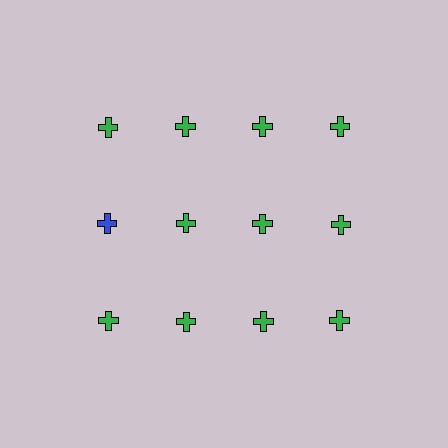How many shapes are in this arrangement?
There are 12 shapes arranged in a grid pattern.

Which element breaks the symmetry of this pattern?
The blue cross in the second row, leftmost column breaks the symmetry. All other shapes are green crosses.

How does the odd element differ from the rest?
It has a different color: blue instead of green.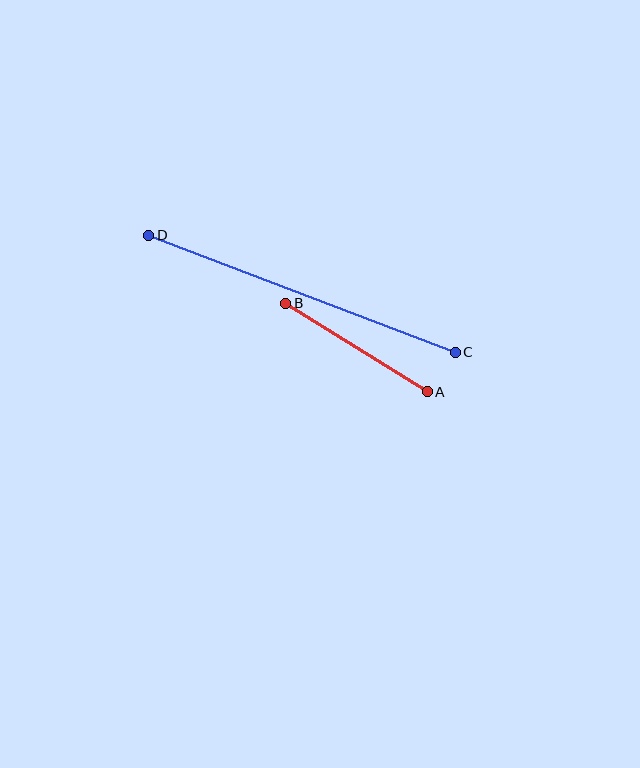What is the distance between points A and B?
The distance is approximately 167 pixels.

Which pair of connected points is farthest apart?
Points C and D are farthest apart.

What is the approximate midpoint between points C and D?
The midpoint is at approximately (302, 294) pixels.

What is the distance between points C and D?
The distance is approximately 328 pixels.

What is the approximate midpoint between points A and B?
The midpoint is at approximately (357, 348) pixels.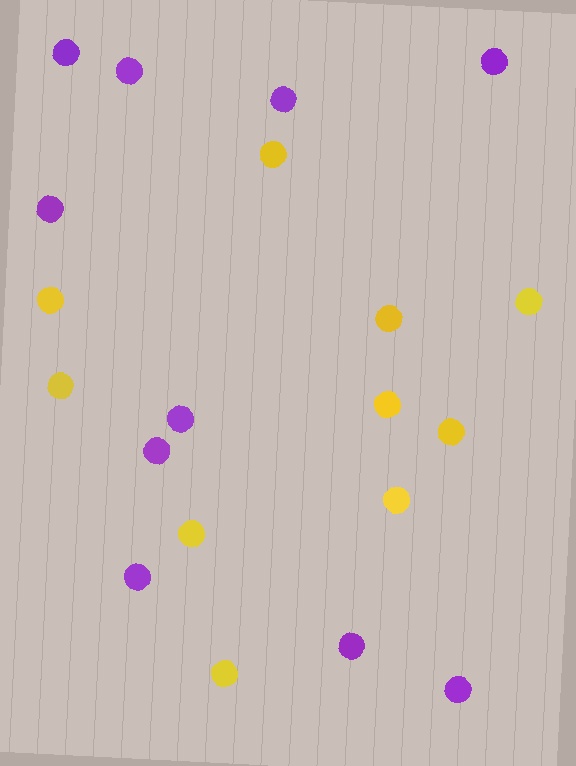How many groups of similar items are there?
There are 2 groups: one group of yellow circles (10) and one group of purple circles (10).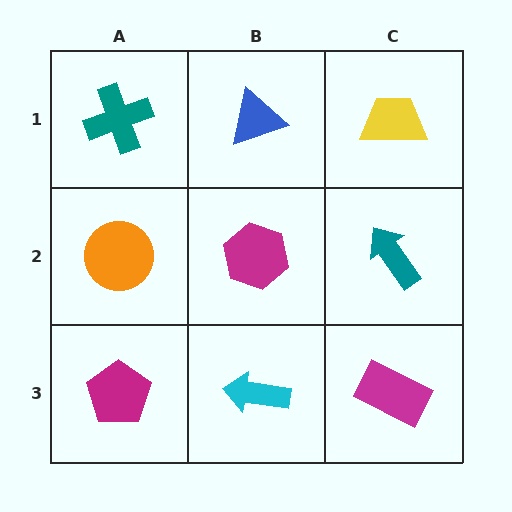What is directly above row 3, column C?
A teal arrow.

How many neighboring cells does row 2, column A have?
3.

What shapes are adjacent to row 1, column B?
A magenta hexagon (row 2, column B), a teal cross (row 1, column A), a yellow trapezoid (row 1, column C).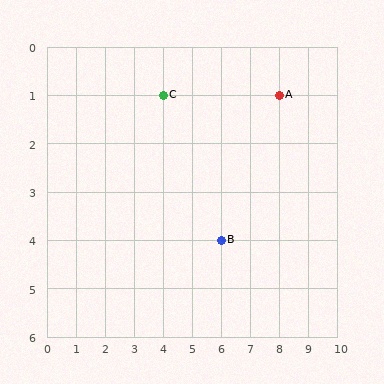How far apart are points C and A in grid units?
Points C and A are 4 columns apart.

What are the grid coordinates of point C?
Point C is at grid coordinates (4, 1).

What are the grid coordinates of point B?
Point B is at grid coordinates (6, 4).